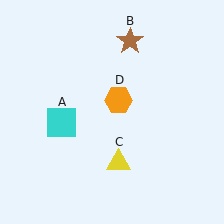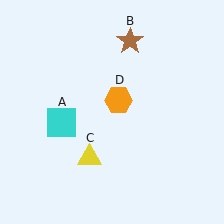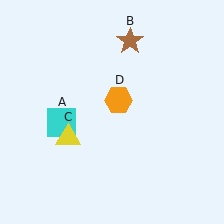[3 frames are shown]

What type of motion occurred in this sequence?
The yellow triangle (object C) rotated clockwise around the center of the scene.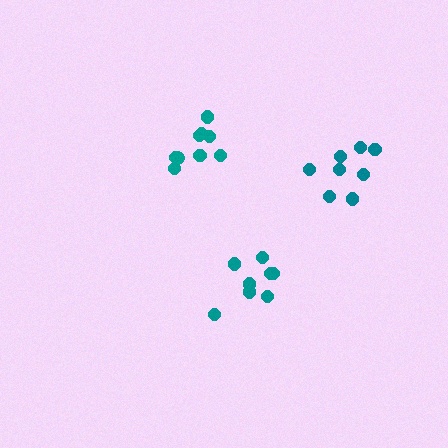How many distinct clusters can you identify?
There are 3 distinct clusters.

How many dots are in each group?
Group 1: 9 dots, Group 2: 8 dots, Group 3: 8 dots (25 total).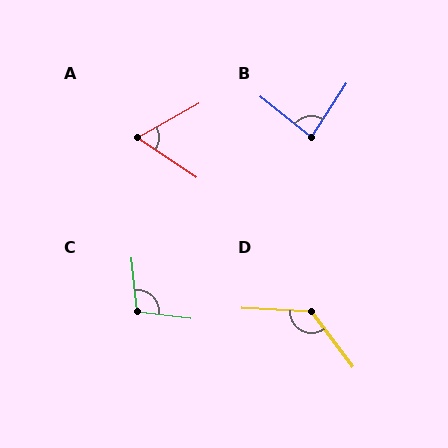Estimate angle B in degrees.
Approximately 84 degrees.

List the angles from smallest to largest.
A (63°), B (84°), C (103°), D (130°).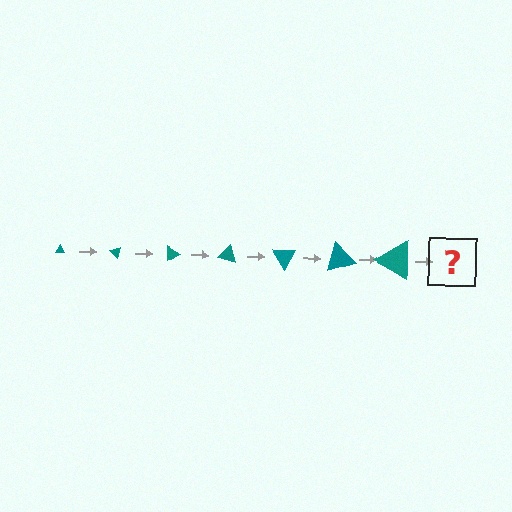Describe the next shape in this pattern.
It should be a triangle, larger than the previous one and rotated 315 degrees from the start.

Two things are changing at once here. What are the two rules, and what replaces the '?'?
The two rules are that the triangle grows larger each step and it rotates 45 degrees each step. The '?' should be a triangle, larger than the previous one and rotated 315 degrees from the start.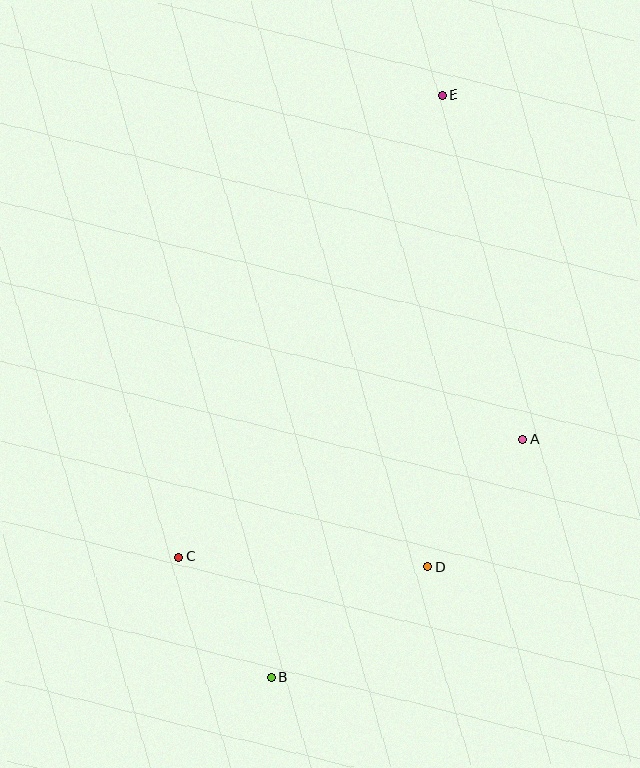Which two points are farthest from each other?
Points B and E are farthest from each other.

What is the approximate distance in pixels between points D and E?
The distance between D and E is approximately 472 pixels.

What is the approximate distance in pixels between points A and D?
The distance between A and D is approximately 159 pixels.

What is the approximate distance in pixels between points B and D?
The distance between B and D is approximately 191 pixels.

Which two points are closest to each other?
Points B and C are closest to each other.